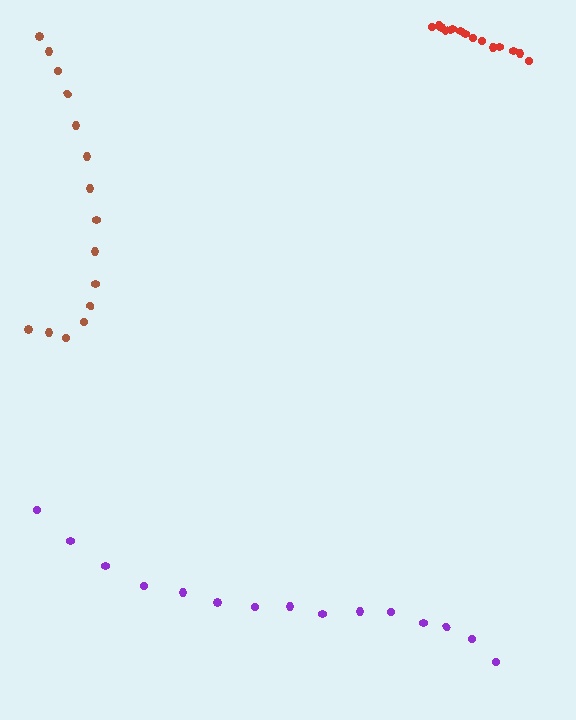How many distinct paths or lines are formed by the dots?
There are 3 distinct paths.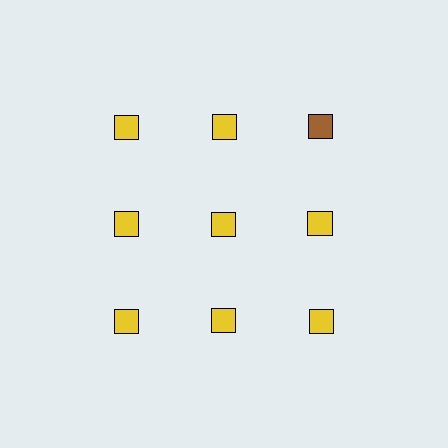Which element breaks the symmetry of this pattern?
The brown square in the top row, center column breaks the symmetry. All other shapes are yellow squares.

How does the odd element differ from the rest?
It has a different color: brown instead of yellow.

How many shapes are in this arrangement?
There are 9 shapes arranged in a grid pattern.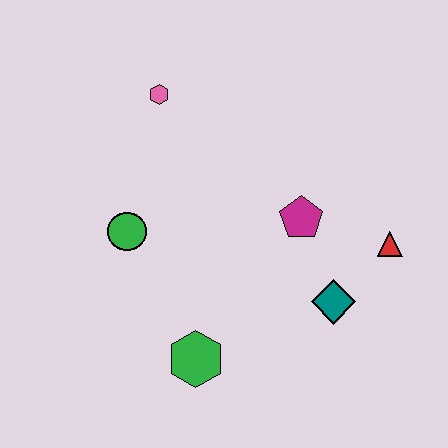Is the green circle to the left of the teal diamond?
Yes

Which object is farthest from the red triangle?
The pink hexagon is farthest from the red triangle.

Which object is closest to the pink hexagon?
The green circle is closest to the pink hexagon.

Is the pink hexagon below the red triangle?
No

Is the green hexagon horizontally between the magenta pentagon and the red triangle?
No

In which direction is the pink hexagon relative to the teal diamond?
The pink hexagon is above the teal diamond.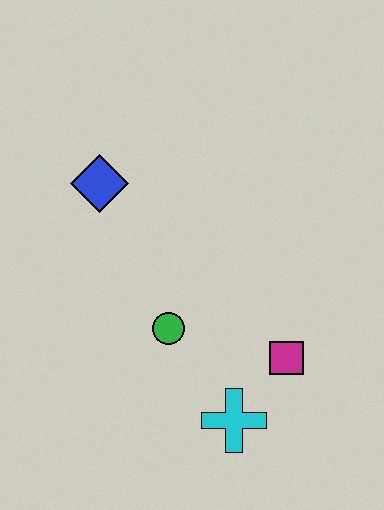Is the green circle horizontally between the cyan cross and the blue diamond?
Yes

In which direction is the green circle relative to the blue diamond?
The green circle is below the blue diamond.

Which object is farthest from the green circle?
The blue diamond is farthest from the green circle.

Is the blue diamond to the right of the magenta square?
No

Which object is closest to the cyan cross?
The magenta square is closest to the cyan cross.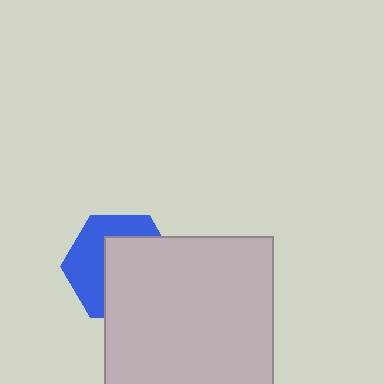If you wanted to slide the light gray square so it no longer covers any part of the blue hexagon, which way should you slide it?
Slide it toward the lower-right — that is the most direct way to separate the two shapes.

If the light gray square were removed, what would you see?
You would see the complete blue hexagon.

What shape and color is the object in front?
The object in front is a light gray square.